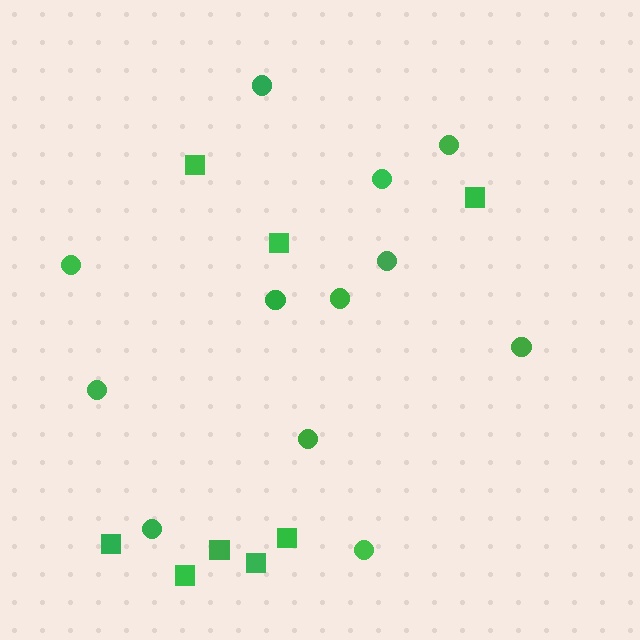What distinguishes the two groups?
There are 2 groups: one group of squares (8) and one group of circles (12).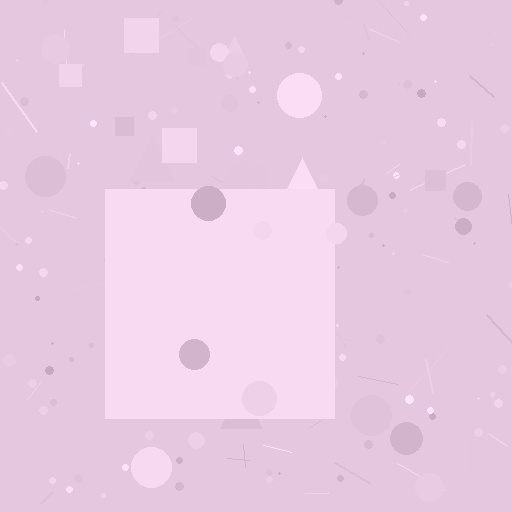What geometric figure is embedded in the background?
A square is embedded in the background.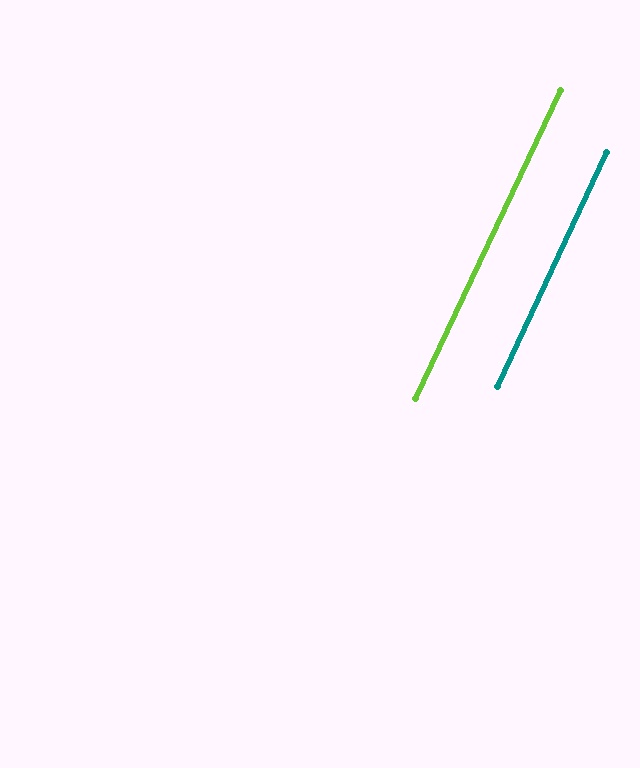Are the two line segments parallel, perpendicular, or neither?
Parallel — their directions differ by only 0.3°.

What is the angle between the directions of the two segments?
Approximately 0 degrees.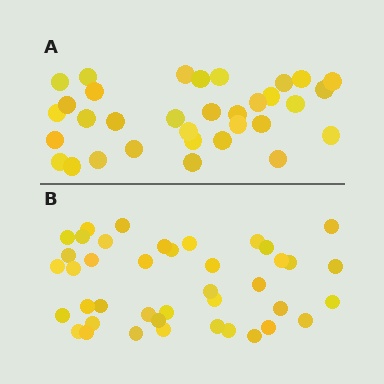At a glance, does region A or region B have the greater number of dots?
Region B (the bottom region) has more dots.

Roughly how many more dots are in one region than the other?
Region B has roughly 8 or so more dots than region A.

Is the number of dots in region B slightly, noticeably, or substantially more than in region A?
Region B has only slightly more — the two regions are fairly close. The ratio is roughly 1.2 to 1.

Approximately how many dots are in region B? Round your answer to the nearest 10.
About 40 dots. (The exact count is 41, which rounds to 40.)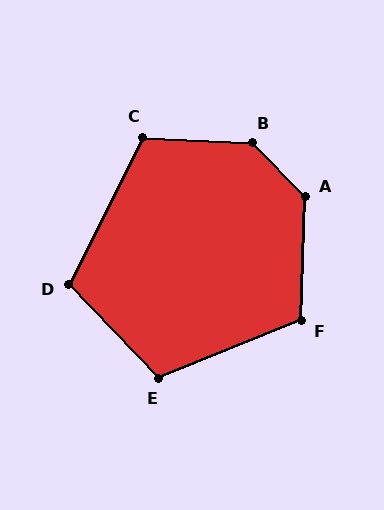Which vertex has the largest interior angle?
B, at approximately 137 degrees.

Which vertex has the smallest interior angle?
D, at approximately 109 degrees.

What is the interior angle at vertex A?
Approximately 134 degrees (obtuse).